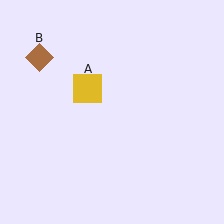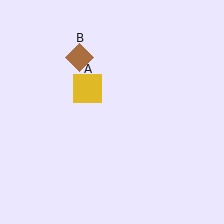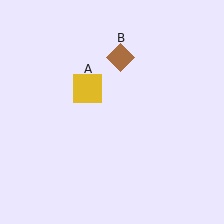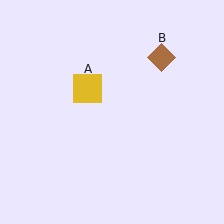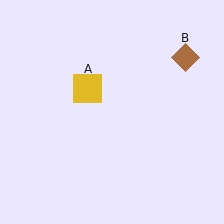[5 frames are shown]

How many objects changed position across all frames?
1 object changed position: brown diamond (object B).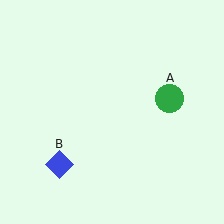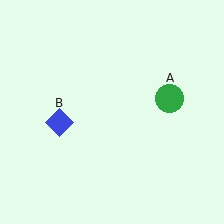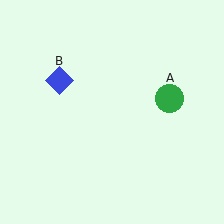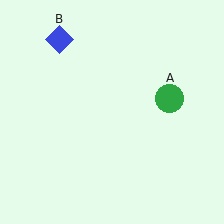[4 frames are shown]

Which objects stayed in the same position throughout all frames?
Green circle (object A) remained stationary.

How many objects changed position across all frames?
1 object changed position: blue diamond (object B).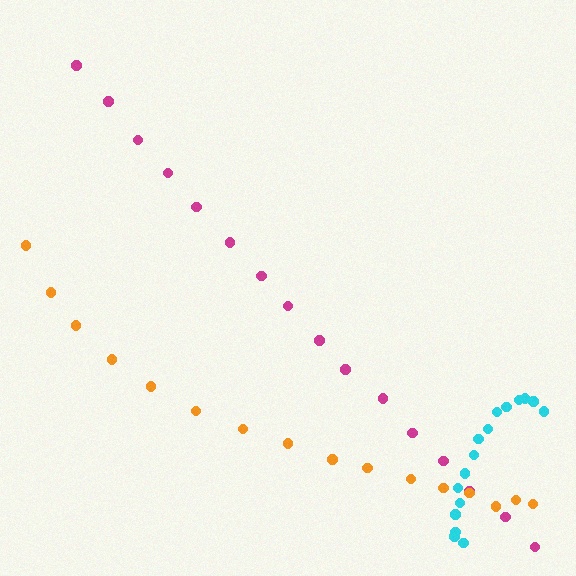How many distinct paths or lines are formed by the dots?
There are 3 distinct paths.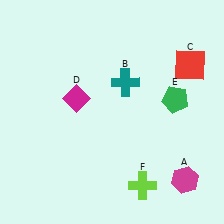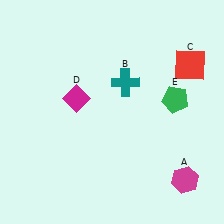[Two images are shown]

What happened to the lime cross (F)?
The lime cross (F) was removed in Image 2. It was in the bottom-right area of Image 1.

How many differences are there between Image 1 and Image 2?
There is 1 difference between the two images.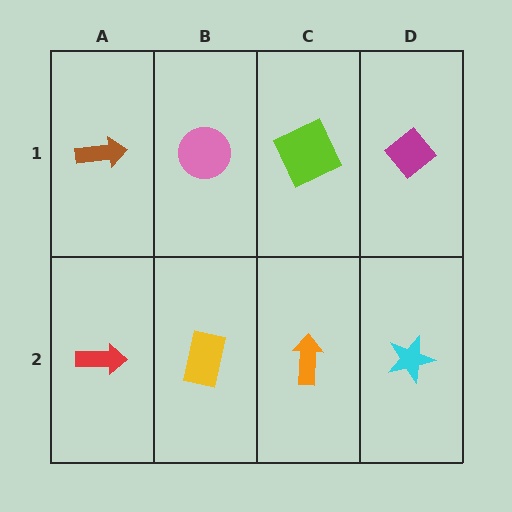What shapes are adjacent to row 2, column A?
A brown arrow (row 1, column A), a yellow rectangle (row 2, column B).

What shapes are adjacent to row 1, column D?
A cyan star (row 2, column D), a lime square (row 1, column C).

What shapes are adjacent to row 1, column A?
A red arrow (row 2, column A), a pink circle (row 1, column B).